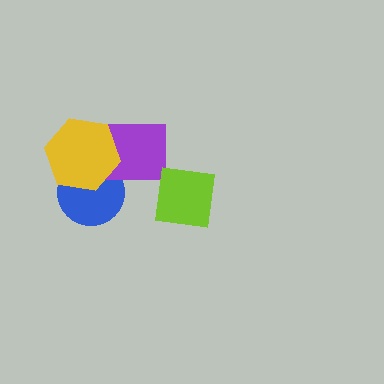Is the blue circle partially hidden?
Yes, it is partially covered by another shape.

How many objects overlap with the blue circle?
2 objects overlap with the blue circle.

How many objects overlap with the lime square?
0 objects overlap with the lime square.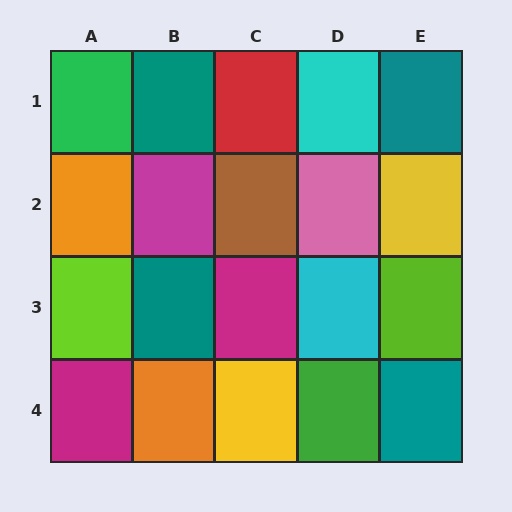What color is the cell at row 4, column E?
Teal.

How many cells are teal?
4 cells are teal.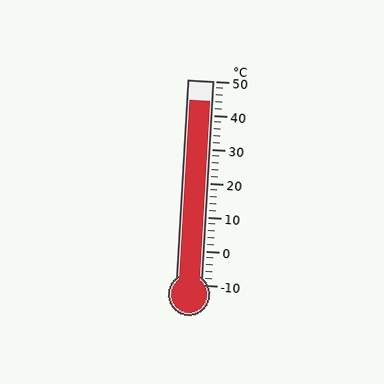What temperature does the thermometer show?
The thermometer shows approximately 44°C.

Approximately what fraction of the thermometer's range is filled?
The thermometer is filled to approximately 90% of its range.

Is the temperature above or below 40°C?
The temperature is above 40°C.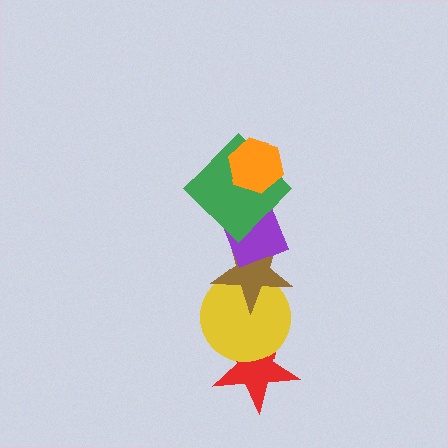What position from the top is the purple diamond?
The purple diamond is 3rd from the top.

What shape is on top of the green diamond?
The orange hexagon is on top of the green diamond.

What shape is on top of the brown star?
The purple diamond is on top of the brown star.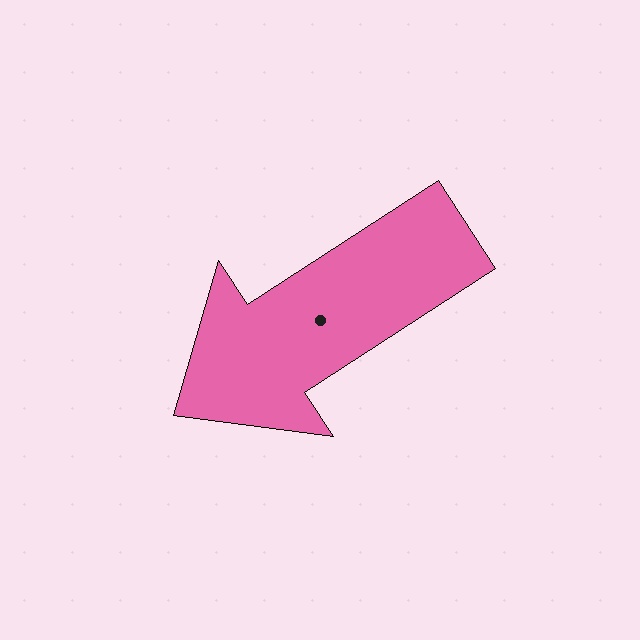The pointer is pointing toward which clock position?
Roughly 8 o'clock.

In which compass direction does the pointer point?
Southwest.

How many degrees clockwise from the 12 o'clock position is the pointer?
Approximately 237 degrees.